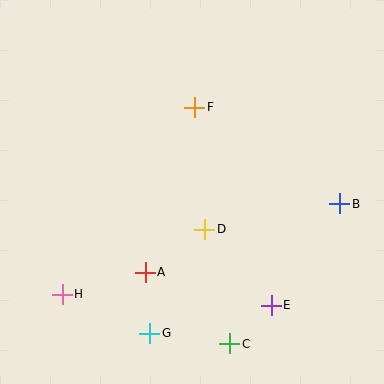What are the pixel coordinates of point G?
Point G is at (150, 333).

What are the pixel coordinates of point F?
Point F is at (195, 107).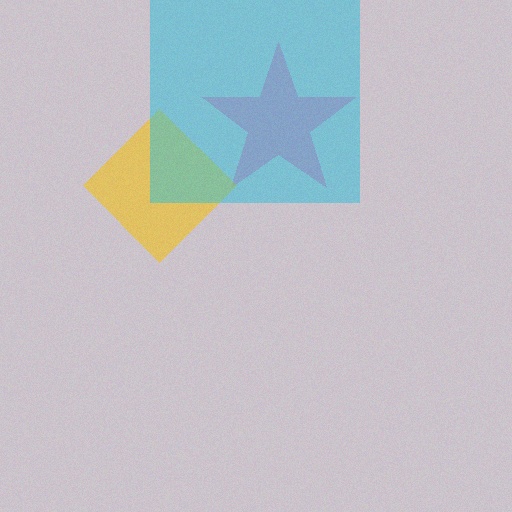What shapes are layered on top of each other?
The layered shapes are: a pink star, a yellow diamond, a cyan square.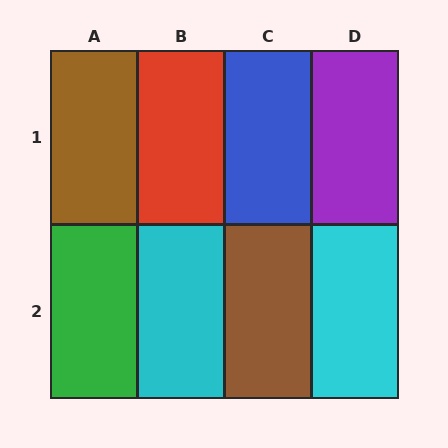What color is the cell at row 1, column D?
Purple.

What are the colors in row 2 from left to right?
Green, cyan, brown, cyan.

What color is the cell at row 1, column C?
Blue.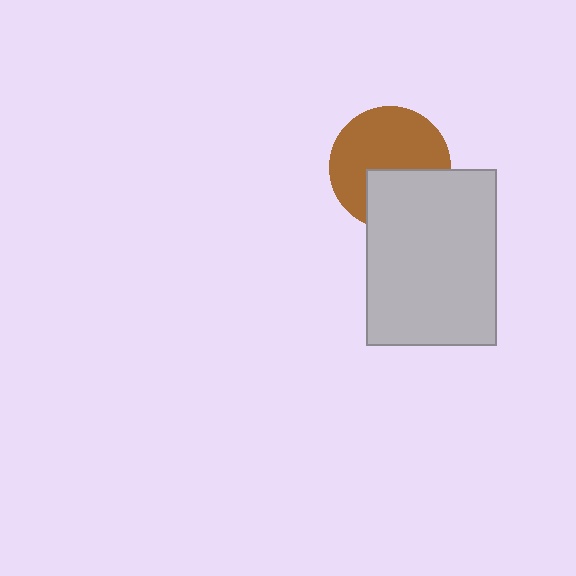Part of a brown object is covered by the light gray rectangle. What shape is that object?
It is a circle.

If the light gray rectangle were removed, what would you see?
You would see the complete brown circle.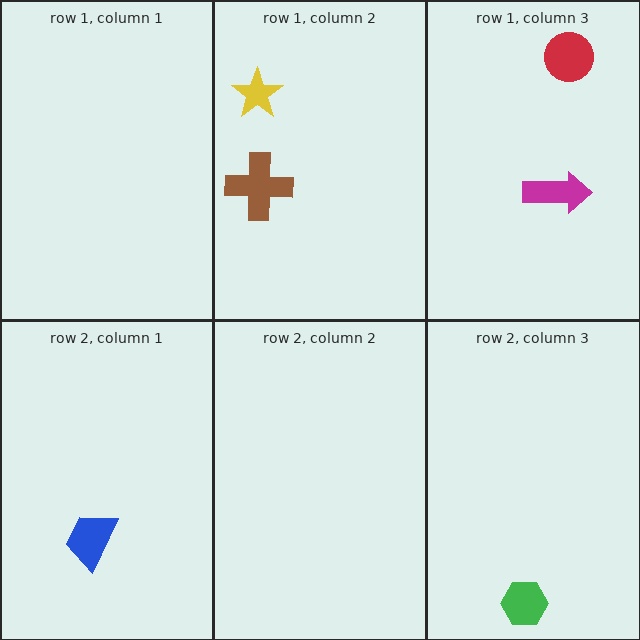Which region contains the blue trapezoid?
The row 2, column 1 region.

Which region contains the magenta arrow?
The row 1, column 3 region.